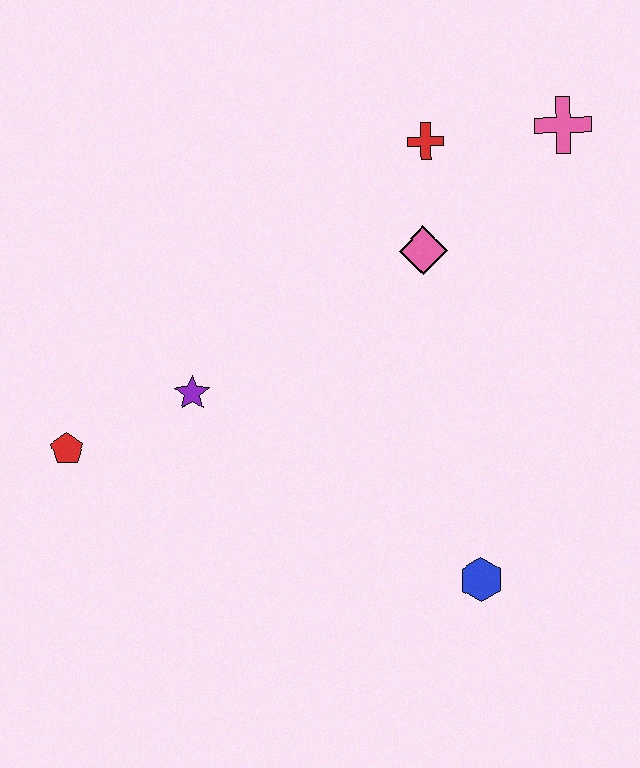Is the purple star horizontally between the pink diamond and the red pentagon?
Yes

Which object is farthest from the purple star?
The pink cross is farthest from the purple star.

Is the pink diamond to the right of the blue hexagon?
No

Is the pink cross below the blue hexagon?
No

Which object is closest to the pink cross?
The red cross is closest to the pink cross.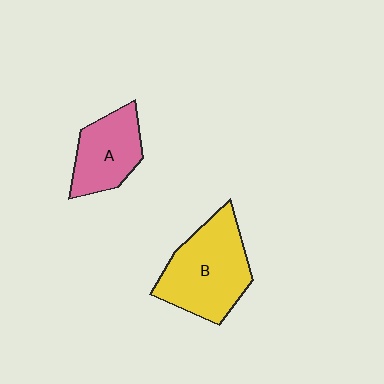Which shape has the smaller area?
Shape A (pink).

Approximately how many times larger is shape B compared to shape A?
Approximately 1.5 times.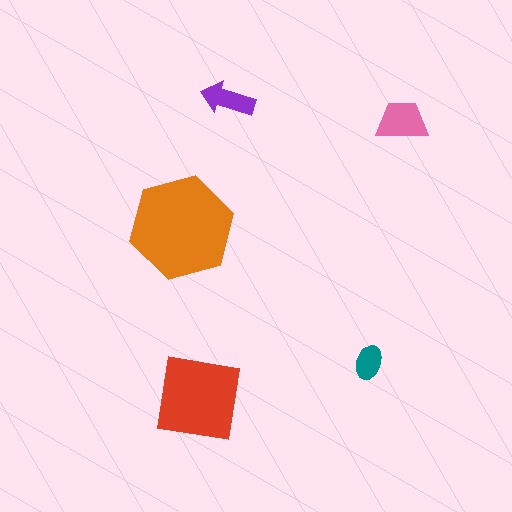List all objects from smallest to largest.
The teal ellipse, the purple arrow, the pink trapezoid, the red square, the orange hexagon.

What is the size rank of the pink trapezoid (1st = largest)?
3rd.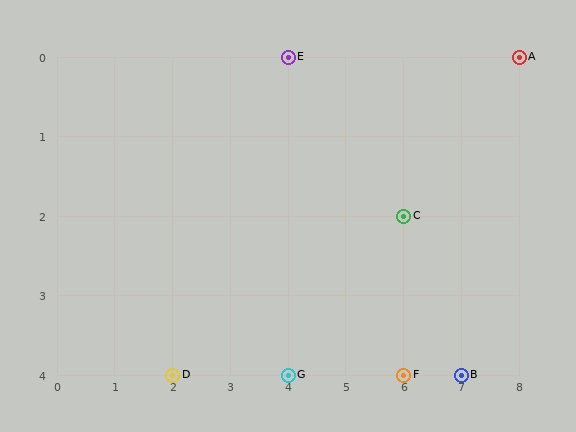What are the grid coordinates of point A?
Point A is at grid coordinates (8, 0).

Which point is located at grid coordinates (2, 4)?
Point D is at (2, 4).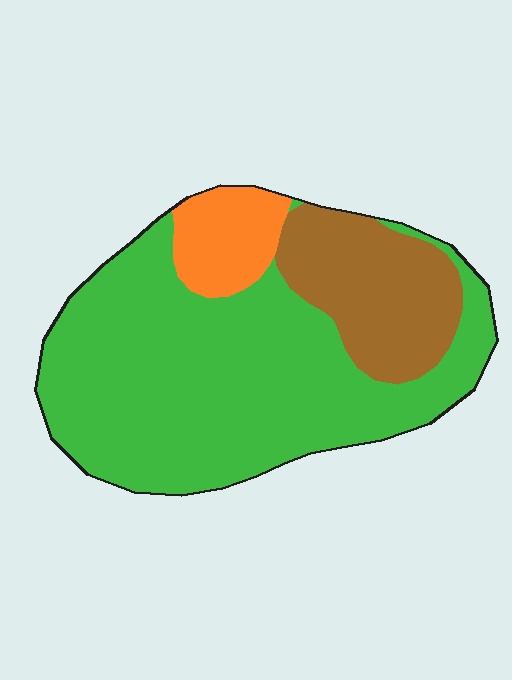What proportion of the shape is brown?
Brown covers about 20% of the shape.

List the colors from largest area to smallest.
From largest to smallest: green, brown, orange.